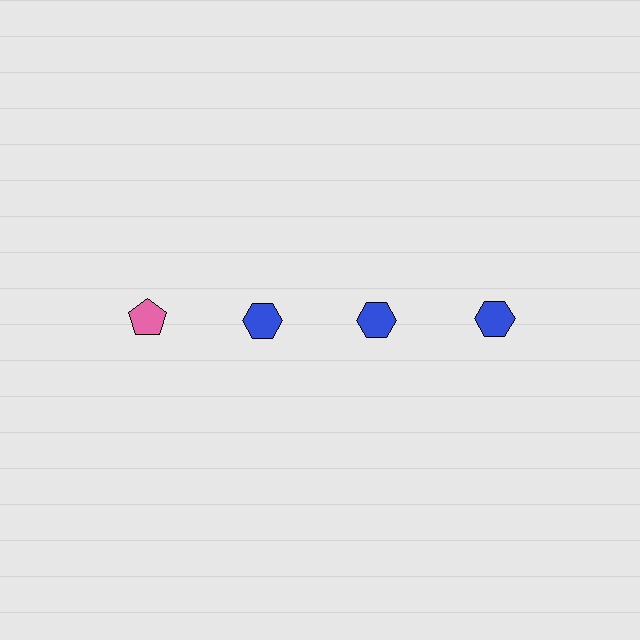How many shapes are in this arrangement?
There are 4 shapes arranged in a grid pattern.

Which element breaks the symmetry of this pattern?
The pink pentagon in the top row, leftmost column breaks the symmetry. All other shapes are blue hexagons.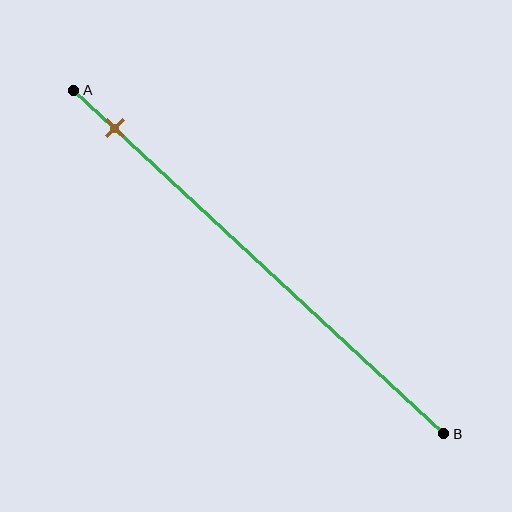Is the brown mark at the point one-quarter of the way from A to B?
No, the mark is at about 10% from A, not at the 25% one-quarter point.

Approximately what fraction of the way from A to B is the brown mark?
The brown mark is approximately 10% of the way from A to B.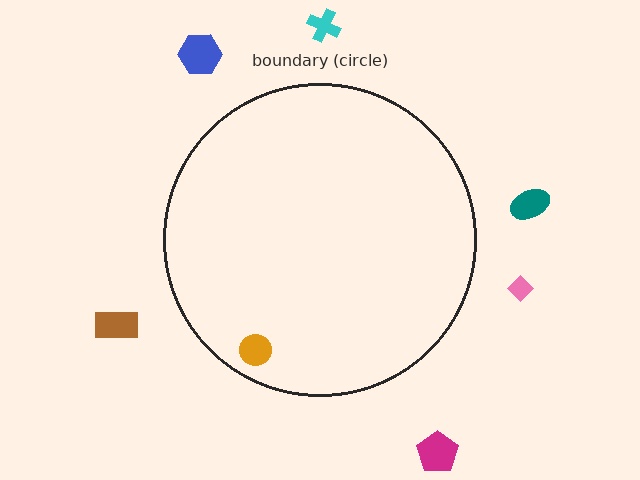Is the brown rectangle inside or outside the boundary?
Outside.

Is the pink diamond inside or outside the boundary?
Outside.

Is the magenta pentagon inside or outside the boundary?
Outside.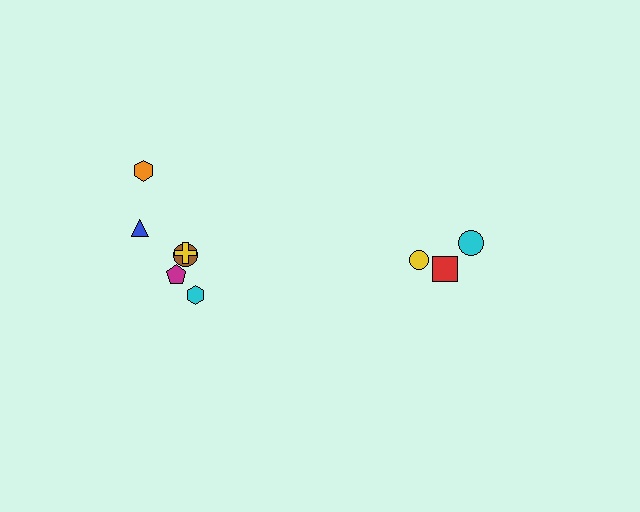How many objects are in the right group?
There are 3 objects.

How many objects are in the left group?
There are 6 objects.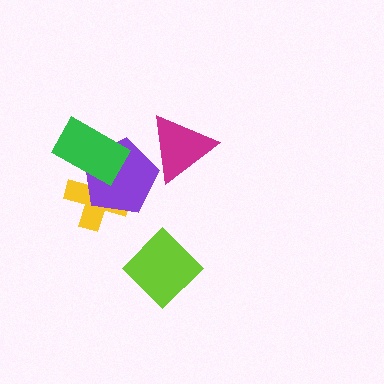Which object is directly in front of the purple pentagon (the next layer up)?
The green rectangle is directly in front of the purple pentagon.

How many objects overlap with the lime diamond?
0 objects overlap with the lime diamond.